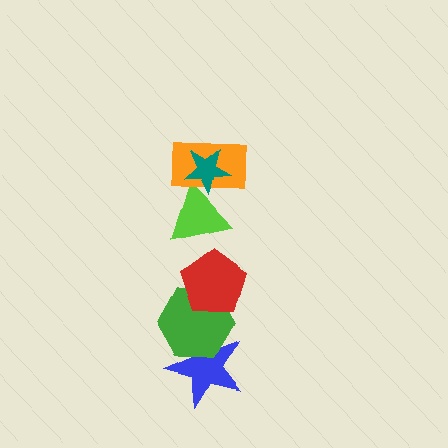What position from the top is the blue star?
The blue star is 6th from the top.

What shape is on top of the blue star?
The green hexagon is on top of the blue star.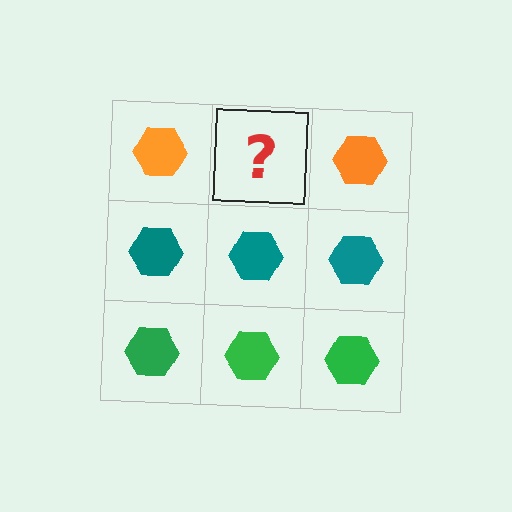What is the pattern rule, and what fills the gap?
The rule is that each row has a consistent color. The gap should be filled with an orange hexagon.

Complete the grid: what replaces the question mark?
The question mark should be replaced with an orange hexagon.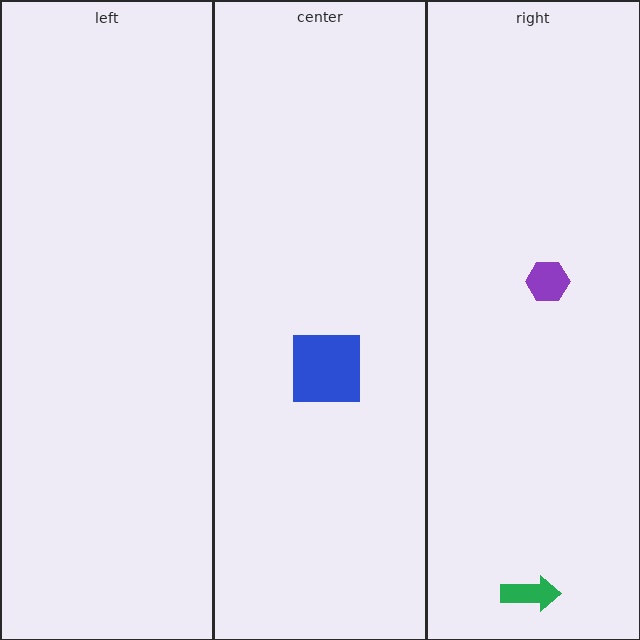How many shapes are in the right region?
2.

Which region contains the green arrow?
The right region.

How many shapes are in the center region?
1.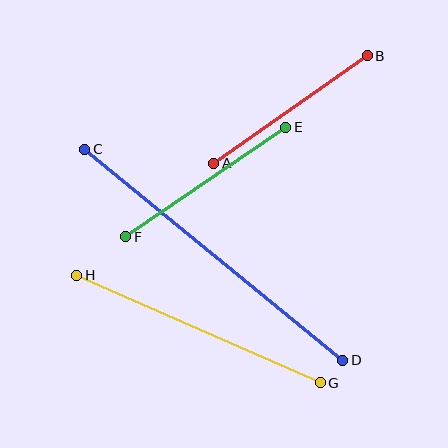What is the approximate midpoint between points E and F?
The midpoint is at approximately (206, 182) pixels.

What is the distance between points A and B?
The distance is approximately 187 pixels.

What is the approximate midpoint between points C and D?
The midpoint is at approximately (214, 255) pixels.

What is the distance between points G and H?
The distance is approximately 266 pixels.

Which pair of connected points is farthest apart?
Points C and D are farthest apart.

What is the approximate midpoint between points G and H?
The midpoint is at approximately (199, 329) pixels.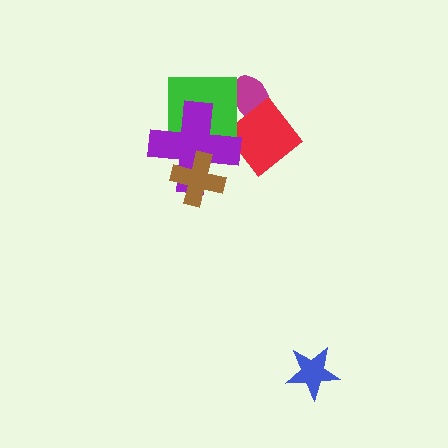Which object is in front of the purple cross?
The brown cross is in front of the purple cross.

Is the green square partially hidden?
Yes, it is partially covered by another shape.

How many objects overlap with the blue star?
0 objects overlap with the blue star.